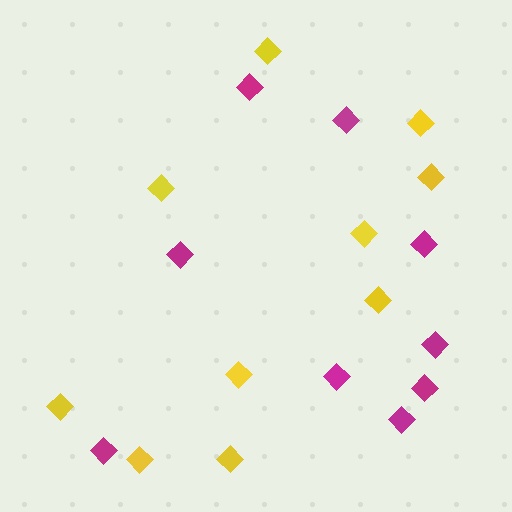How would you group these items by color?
There are 2 groups: one group of magenta diamonds (9) and one group of yellow diamonds (10).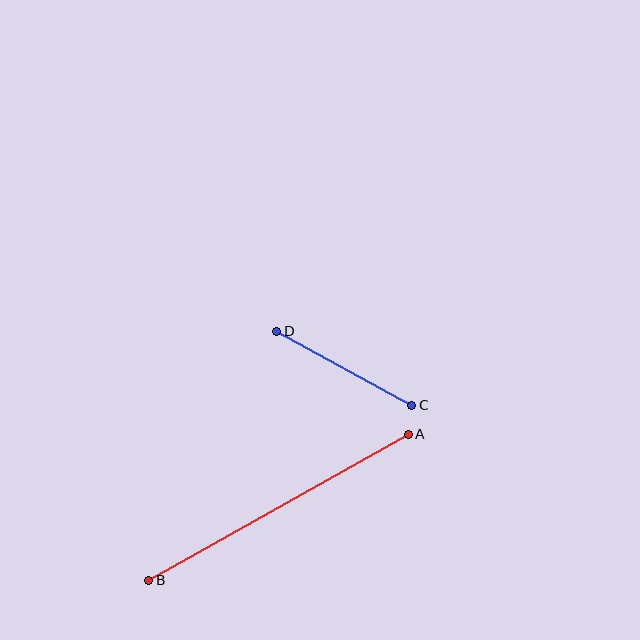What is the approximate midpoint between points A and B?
The midpoint is at approximately (279, 507) pixels.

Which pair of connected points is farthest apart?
Points A and B are farthest apart.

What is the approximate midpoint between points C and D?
The midpoint is at approximately (344, 368) pixels.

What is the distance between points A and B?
The distance is approximately 298 pixels.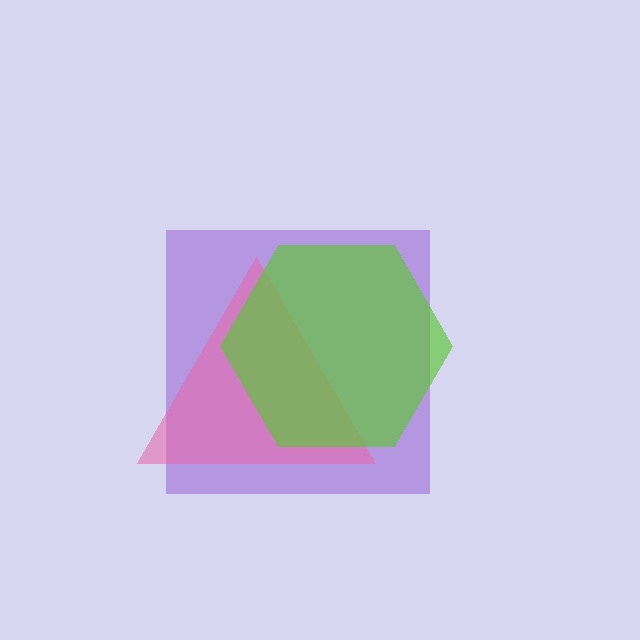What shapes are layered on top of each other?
The layered shapes are: a purple square, a pink triangle, a lime hexagon.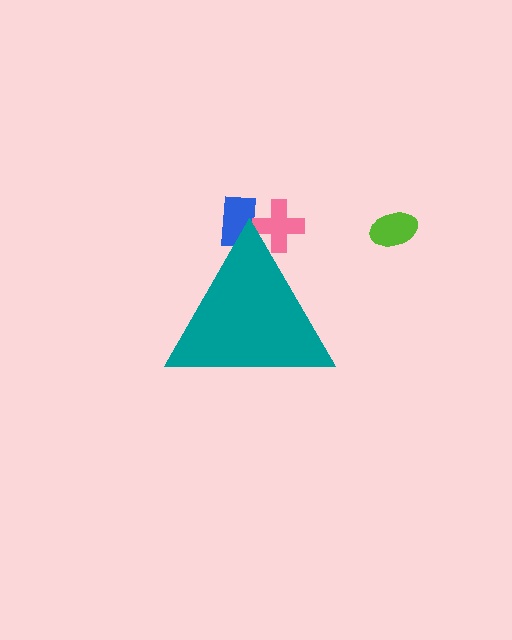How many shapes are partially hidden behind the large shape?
2 shapes are partially hidden.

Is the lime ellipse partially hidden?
No, the lime ellipse is fully visible.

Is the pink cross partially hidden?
Yes, the pink cross is partially hidden behind the teal triangle.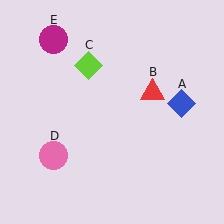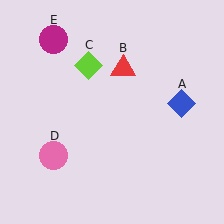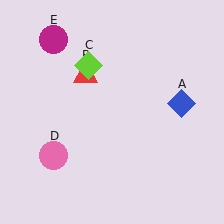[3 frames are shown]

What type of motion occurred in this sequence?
The red triangle (object B) rotated counterclockwise around the center of the scene.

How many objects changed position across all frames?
1 object changed position: red triangle (object B).